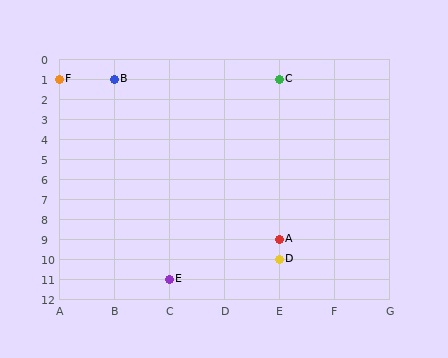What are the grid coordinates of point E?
Point E is at grid coordinates (C, 11).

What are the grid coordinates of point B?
Point B is at grid coordinates (B, 1).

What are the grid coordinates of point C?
Point C is at grid coordinates (E, 1).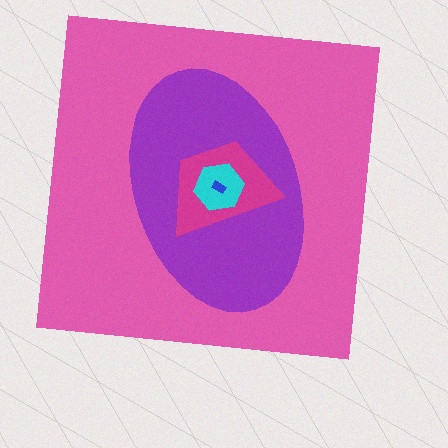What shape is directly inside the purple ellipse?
The magenta trapezoid.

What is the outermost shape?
The pink square.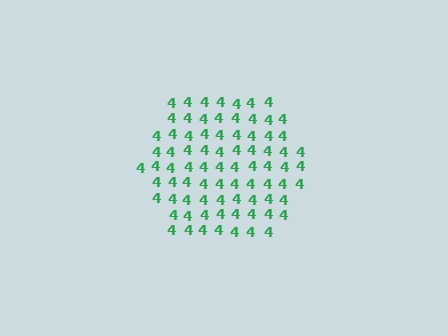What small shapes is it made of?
It is made of small digit 4's.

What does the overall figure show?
The overall figure shows a hexagon.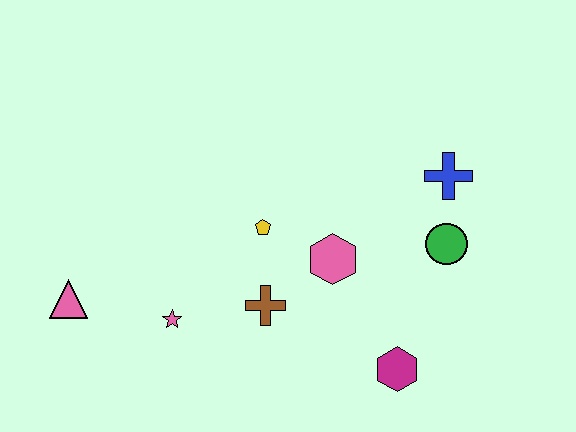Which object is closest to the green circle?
The blue cross is closest to the green circle.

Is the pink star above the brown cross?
No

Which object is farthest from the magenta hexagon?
The pink triangle is farthest from the magenta hexagon.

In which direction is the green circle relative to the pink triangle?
The green circle is to the right of the pink triangle.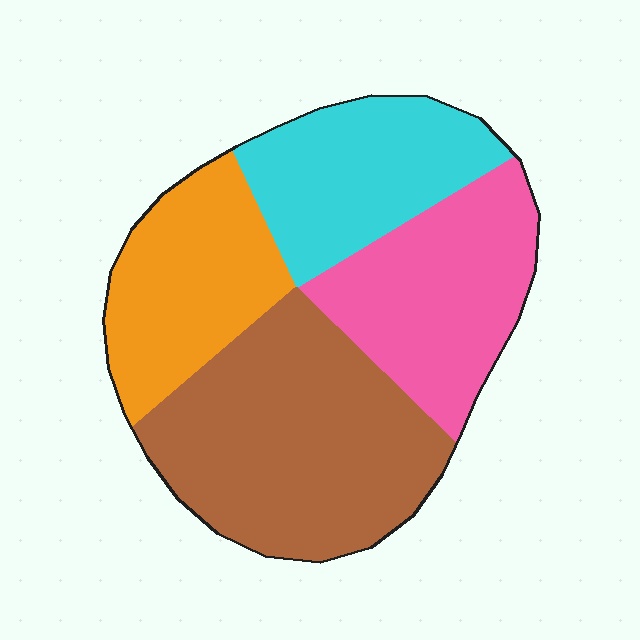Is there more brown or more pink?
Brown.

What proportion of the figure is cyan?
Cyan covers about 20% of the figure.